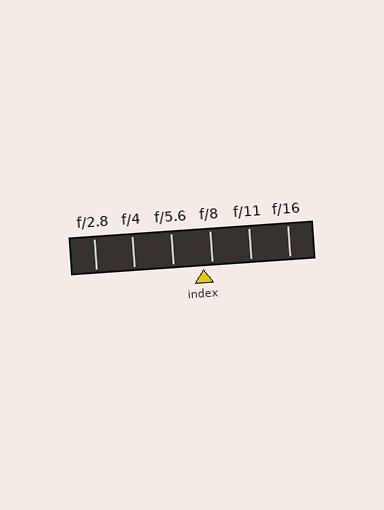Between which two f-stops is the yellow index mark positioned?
The index mark is between f/5.6 and f/8.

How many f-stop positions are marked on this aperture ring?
There are 6 f-stop positions marked.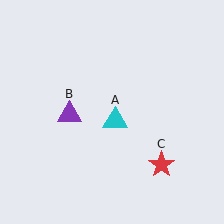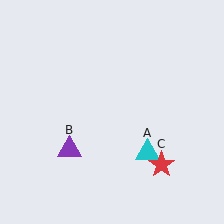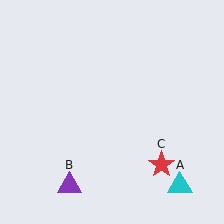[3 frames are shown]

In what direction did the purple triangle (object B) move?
The purple triangle (object B) moved down.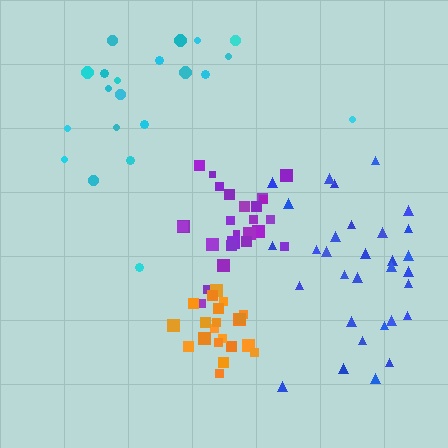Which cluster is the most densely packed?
Orange.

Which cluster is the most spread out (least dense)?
Cyan.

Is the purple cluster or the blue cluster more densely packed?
Purple.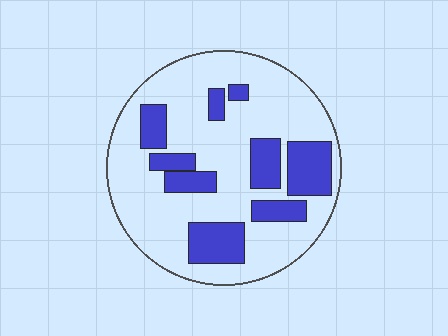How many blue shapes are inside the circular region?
9.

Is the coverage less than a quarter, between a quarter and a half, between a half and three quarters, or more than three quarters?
Between a quarter and a half.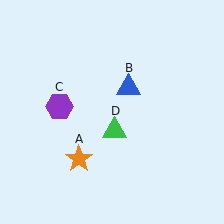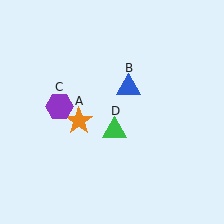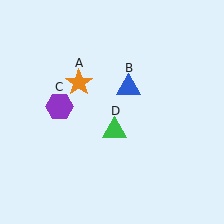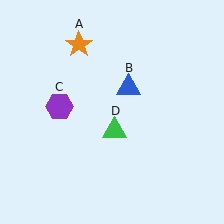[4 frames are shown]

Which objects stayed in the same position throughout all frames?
Blue triangle (object B) and purple hexagon (object C) and green triangle (object D) remained stationary.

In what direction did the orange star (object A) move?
The orange star (object A) moved up.